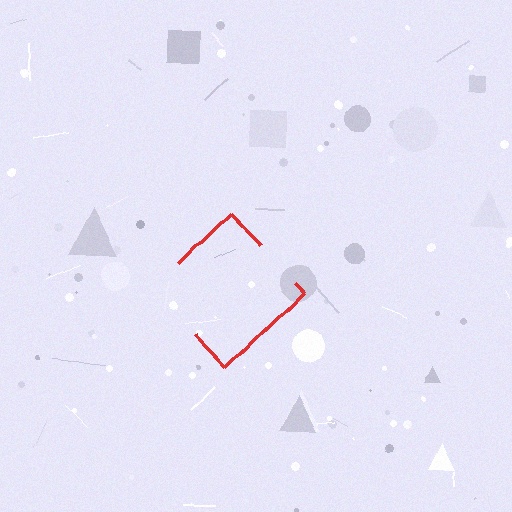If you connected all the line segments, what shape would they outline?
They would outline a diamond.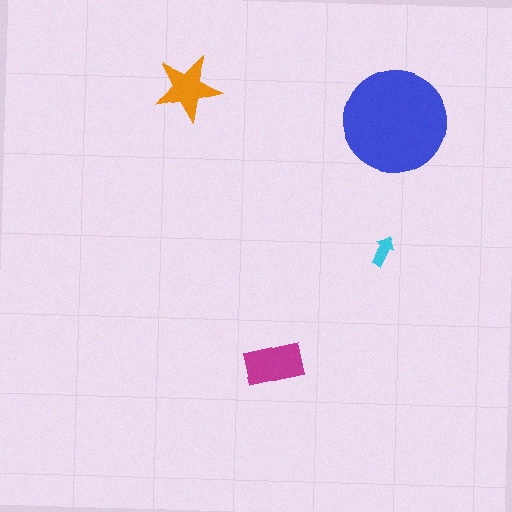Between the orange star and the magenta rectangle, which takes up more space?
The magenta rectangle.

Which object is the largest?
The blue circle.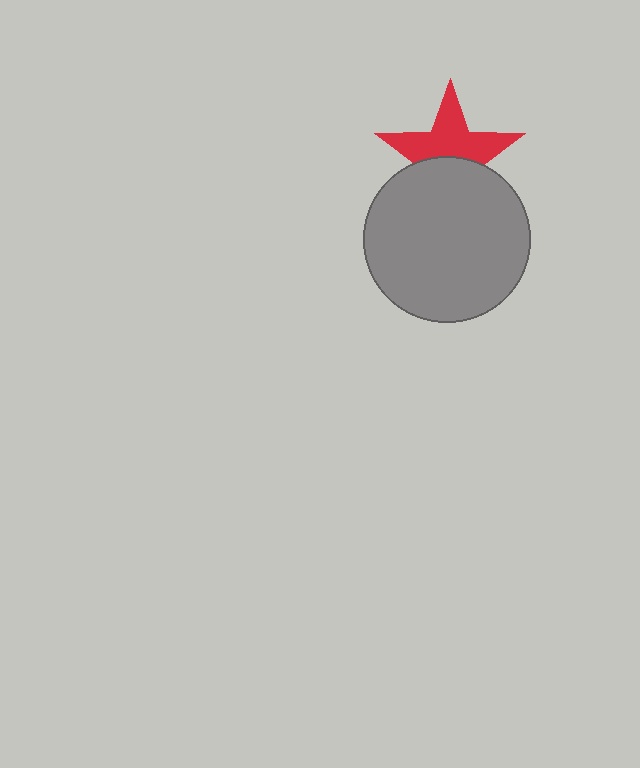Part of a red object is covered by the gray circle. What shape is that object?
It is a star.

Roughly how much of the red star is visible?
About half of it is visible (roughly 55%).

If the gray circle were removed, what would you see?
You would see the complete red star.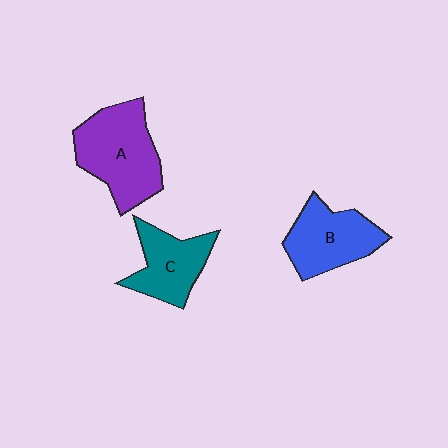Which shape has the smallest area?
Shape C (teal).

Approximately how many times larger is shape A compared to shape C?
Approximately 1.5 times.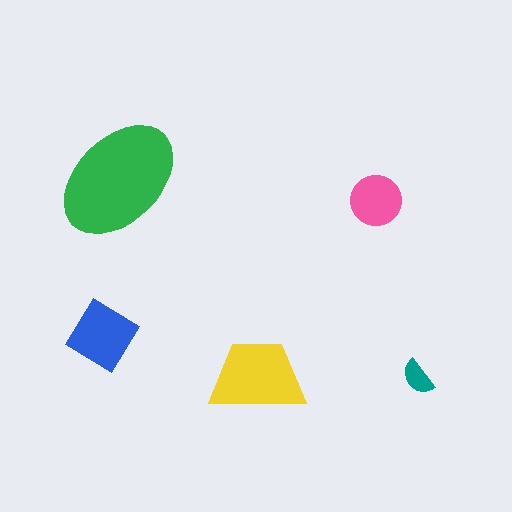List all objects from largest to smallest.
The green ellipse, the yellow trapezoid, the blue diamond, the pink circle, the teal semicircle.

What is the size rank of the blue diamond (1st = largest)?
3rd.